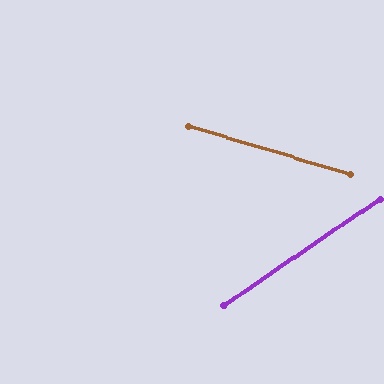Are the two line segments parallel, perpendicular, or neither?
Neither parallel nor perpendicular — they differ by about 51°.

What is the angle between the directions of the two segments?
Approximately 51 degrees.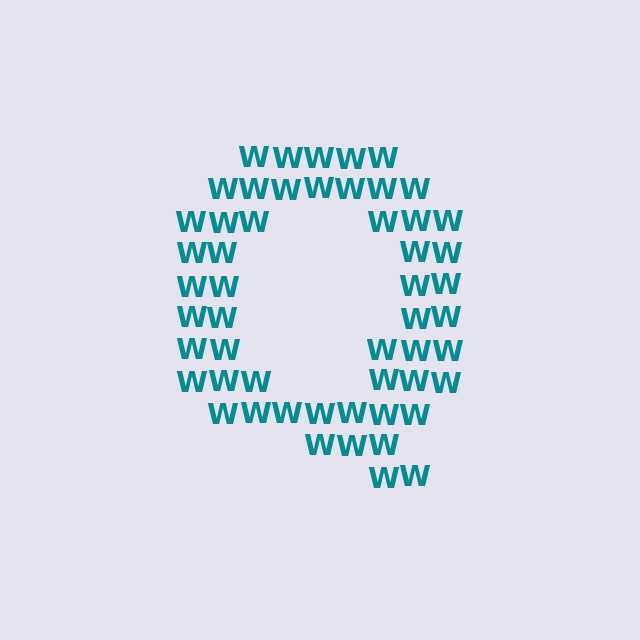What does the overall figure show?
The overall figure shows the letter Q.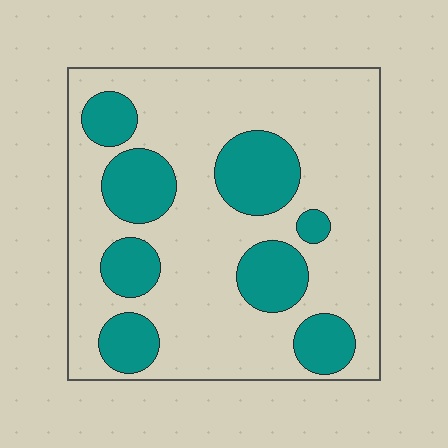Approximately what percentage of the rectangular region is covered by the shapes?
Approximately 25%.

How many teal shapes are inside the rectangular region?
8.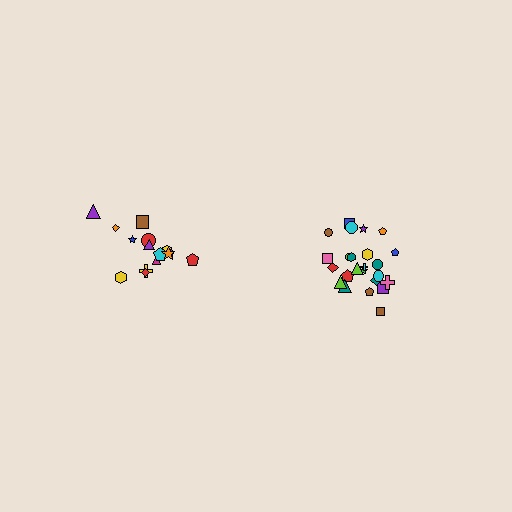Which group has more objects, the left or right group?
The right group.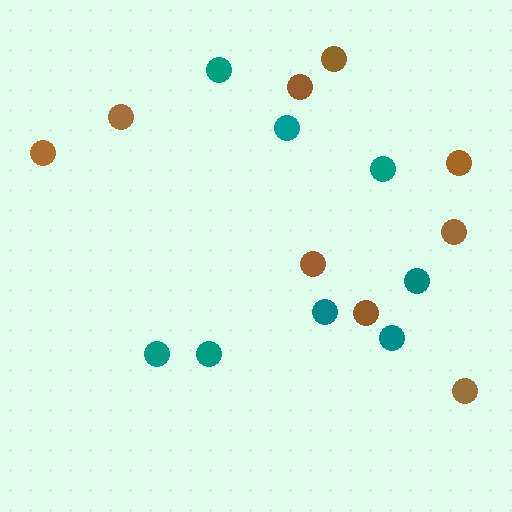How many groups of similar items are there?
There are 2 groups: one group of teal circles (8) and one group of brown circles (9).